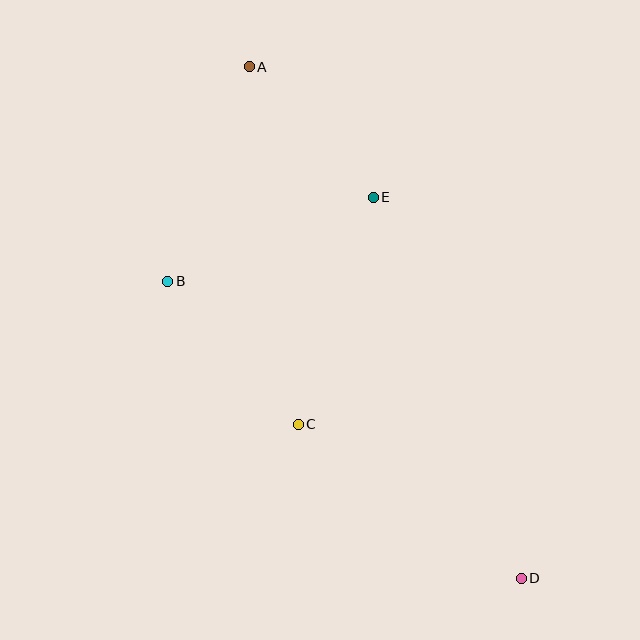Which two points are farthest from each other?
Points A and D are farthest from each other.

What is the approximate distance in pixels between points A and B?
The distance between A and B is approximately 229 pixels.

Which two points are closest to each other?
Points A and E are closest to each other.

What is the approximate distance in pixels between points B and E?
The distance between B and E is approximately 222 pixels.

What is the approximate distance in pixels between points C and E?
The distance between C and E is approximately 239 pixels.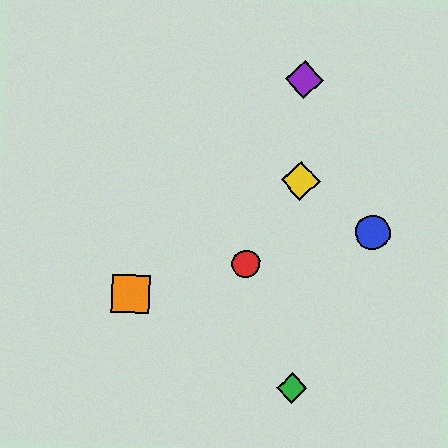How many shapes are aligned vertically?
3 shapes (the green diamond, the yellow diamond, the purple diamond) are aligned vertically.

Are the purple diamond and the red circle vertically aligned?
No, the purple diamond is at x≈304 and the red circle is at x≈246.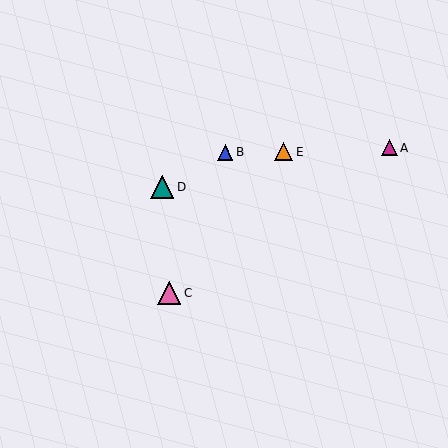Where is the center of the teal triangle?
The center of the teal triangle is at (162, 187).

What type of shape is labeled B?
Shape B is a blue triangle.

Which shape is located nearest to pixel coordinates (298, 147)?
The orange triangle (labeled E) at (284, 152) is nearest to that location.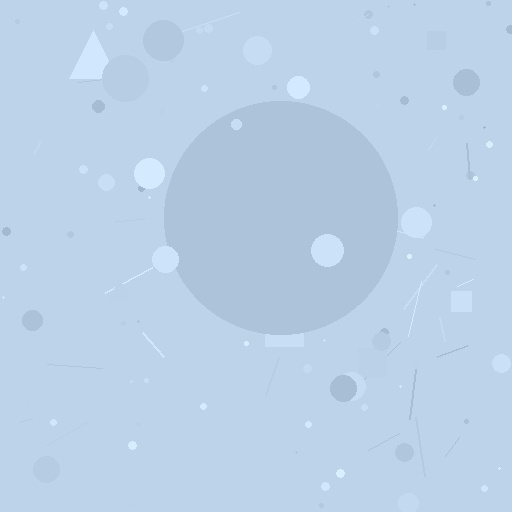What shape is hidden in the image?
A circle is hidden in the image.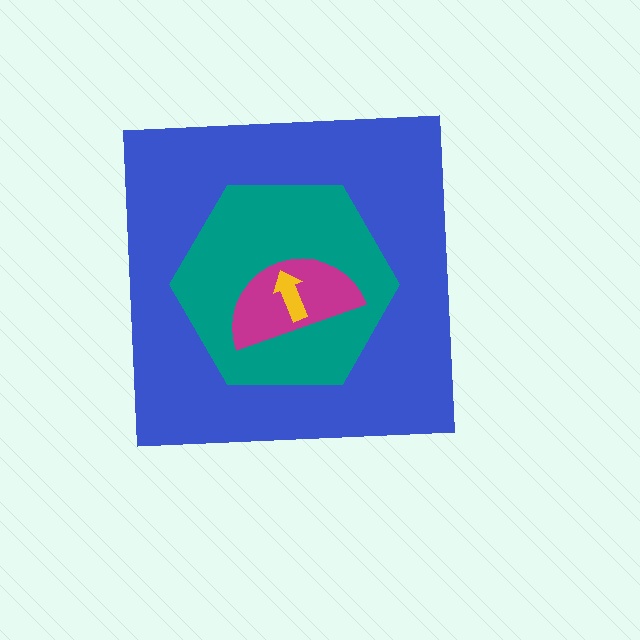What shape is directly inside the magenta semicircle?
The yellow arrow.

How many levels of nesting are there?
4.